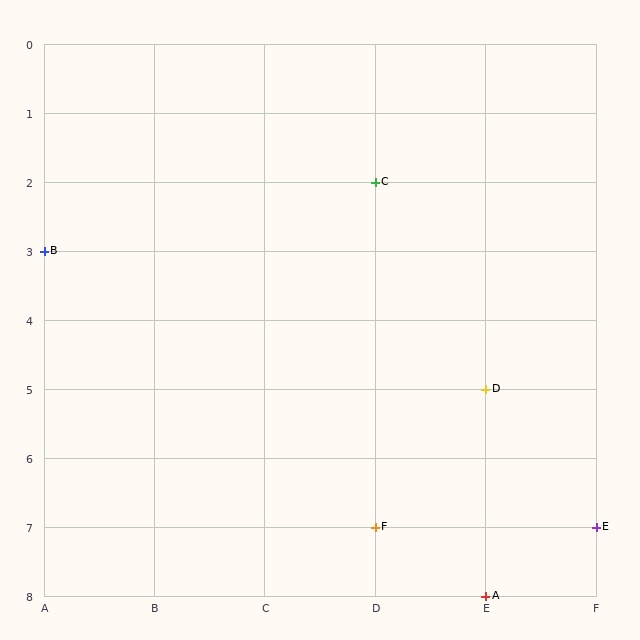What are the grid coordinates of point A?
Point A is at grid coordinates (E, 8).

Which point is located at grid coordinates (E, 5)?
Point D is at (E, 5).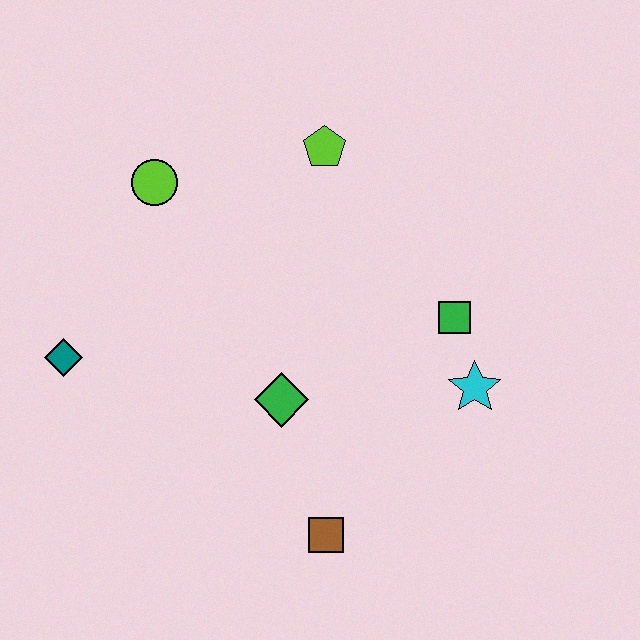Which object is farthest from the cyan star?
The teal diamond is farthest from the cyan star.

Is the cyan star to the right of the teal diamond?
Yes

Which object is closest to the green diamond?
The brown square is closest to the green diamond.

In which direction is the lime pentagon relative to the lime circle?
The lime pentagon is to the right of the lime circle.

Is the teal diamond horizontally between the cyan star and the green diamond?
No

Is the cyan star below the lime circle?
Yes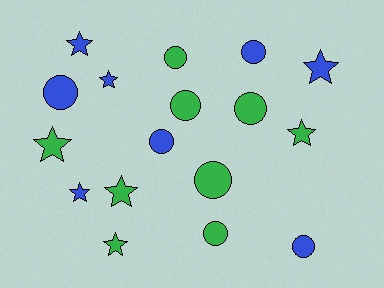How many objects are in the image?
There are 17 objects.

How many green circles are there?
There are 5 green circles.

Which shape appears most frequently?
Circle, with 9 objects.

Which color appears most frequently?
Green, with 9 objects.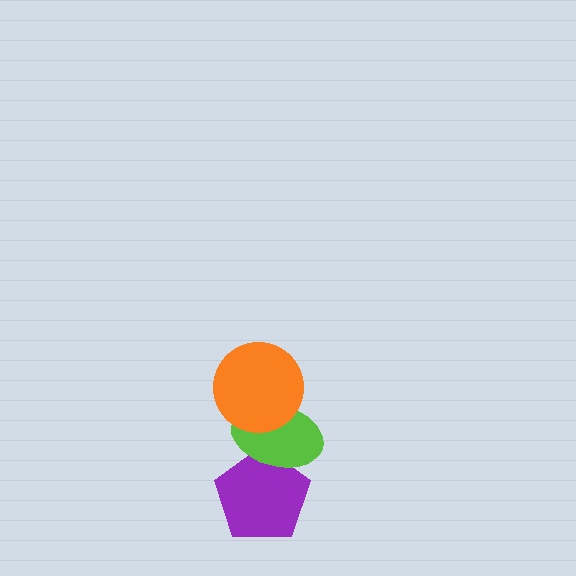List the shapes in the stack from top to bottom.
From top to bottom: the orange circle, the lime ellipse, the purple pentagon.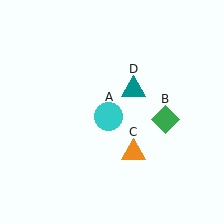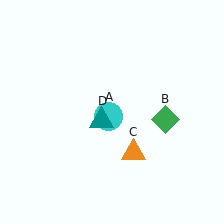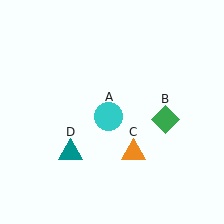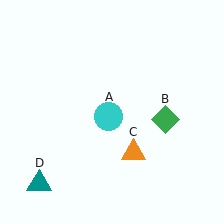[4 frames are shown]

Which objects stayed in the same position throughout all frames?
Cyan circle (object A) and green diamond (object B) and orange triangle (object C) remained stationary.